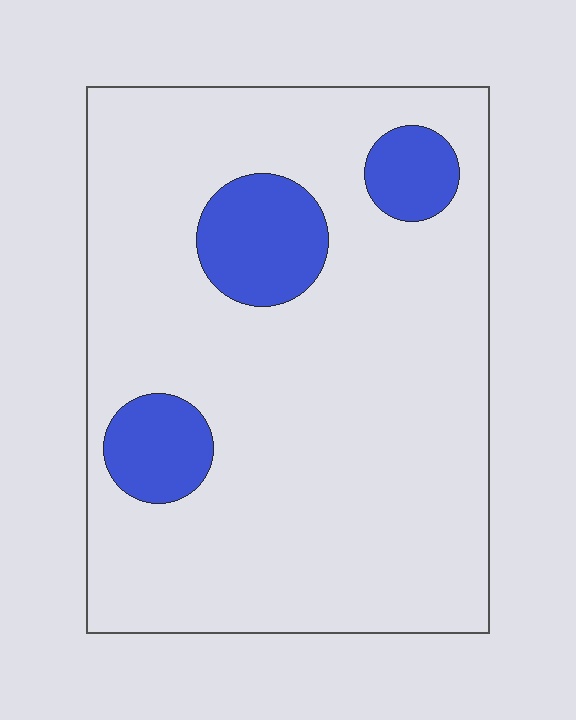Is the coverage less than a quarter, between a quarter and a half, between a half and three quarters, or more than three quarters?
Less than a quarter.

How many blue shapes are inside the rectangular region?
3.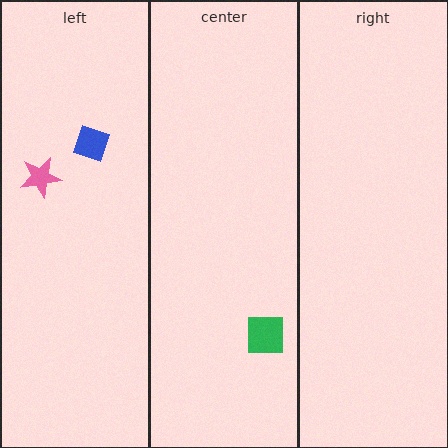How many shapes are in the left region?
2.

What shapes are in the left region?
The pink star, the blue diamond.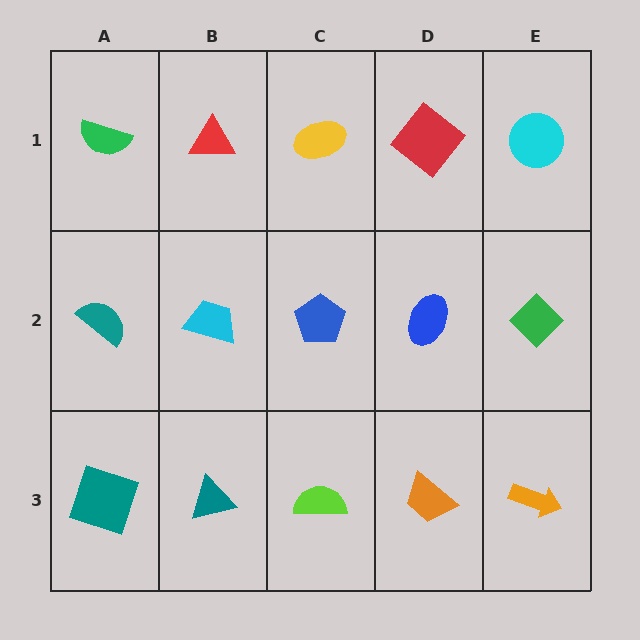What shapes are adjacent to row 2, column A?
A green semicircle (row 1, column A), a teal square (row 3, column A), a cyan trapezoid (row 2, column B).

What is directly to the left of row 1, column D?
A yellow ellipse.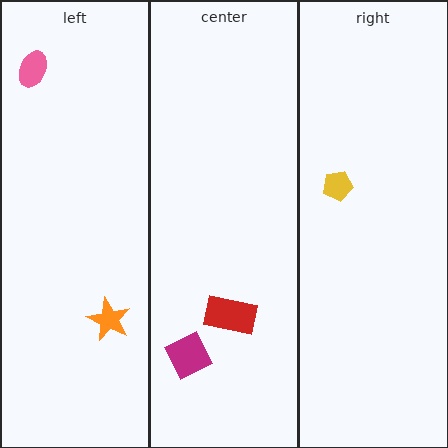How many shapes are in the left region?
2.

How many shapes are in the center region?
2.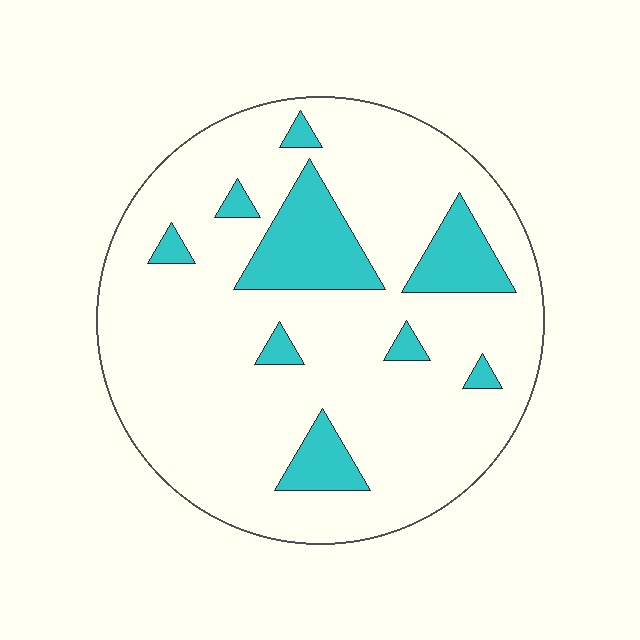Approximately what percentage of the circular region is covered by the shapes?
Approximately 15%.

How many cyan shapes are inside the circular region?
9.